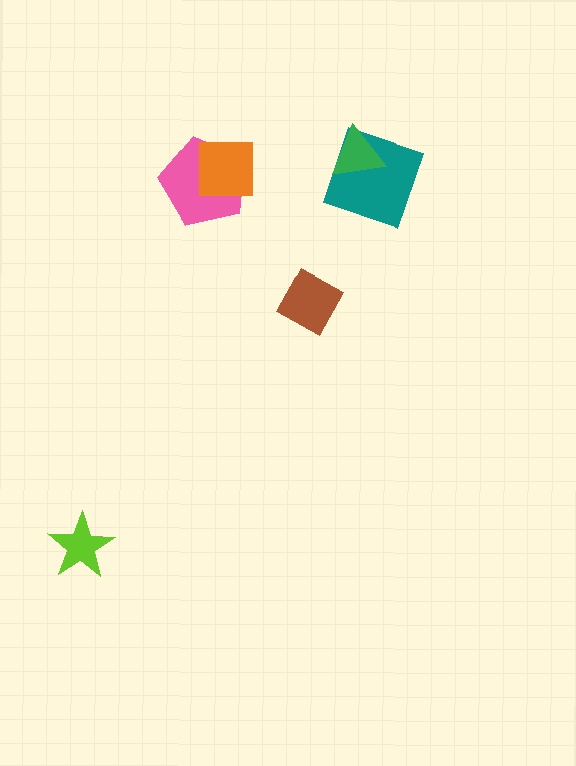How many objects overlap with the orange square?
1 object overlaps with the orange square.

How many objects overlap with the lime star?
0 objects overlap with the lime star.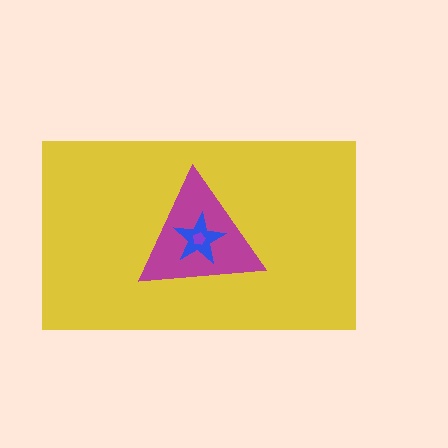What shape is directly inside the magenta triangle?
The blue star.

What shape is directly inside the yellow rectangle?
The magenta triangle.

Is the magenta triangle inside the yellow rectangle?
Yes.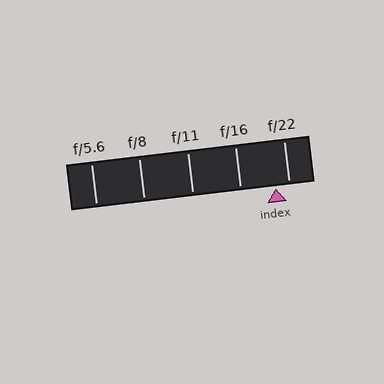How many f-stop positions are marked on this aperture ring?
There are 5 f-stop positions marked.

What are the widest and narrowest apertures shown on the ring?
The widest aperture shown is f/5.6 and the narrowest is f/22.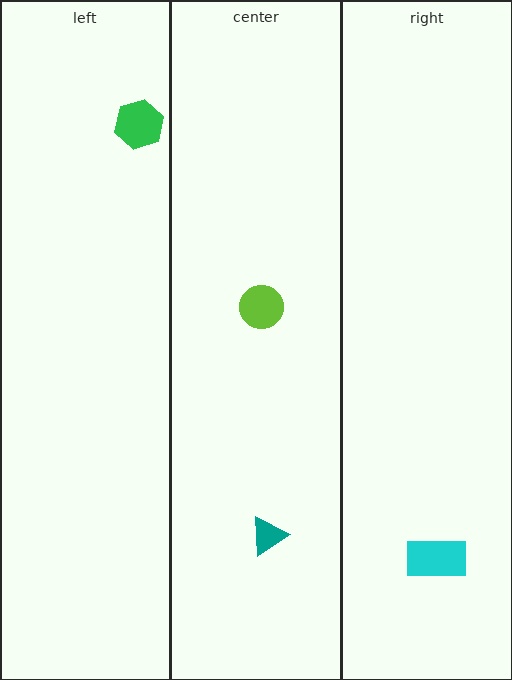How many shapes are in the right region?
1.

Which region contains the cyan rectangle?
The right region.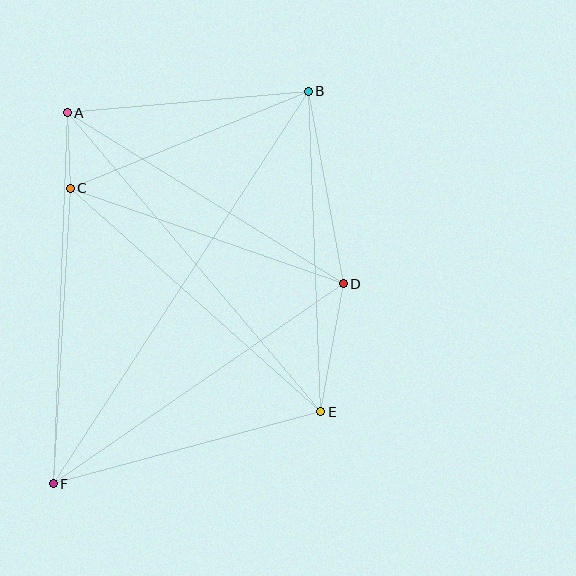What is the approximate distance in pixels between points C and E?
The distance between C and E is approximately 336 pixels.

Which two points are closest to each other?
Points A and C are closest to each other.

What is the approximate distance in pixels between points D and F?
The distance between D and F is approximately 352 pixels.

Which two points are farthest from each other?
Points B and F are farthest from each other.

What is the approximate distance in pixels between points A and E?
The distance between A and E is approximately 392 pixels.